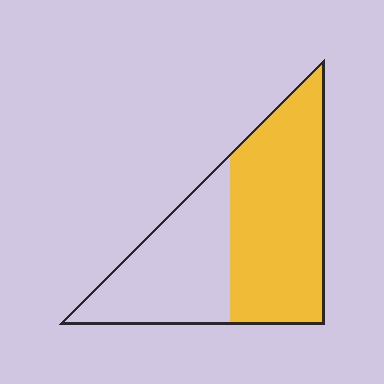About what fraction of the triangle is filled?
About three fifths (3/5).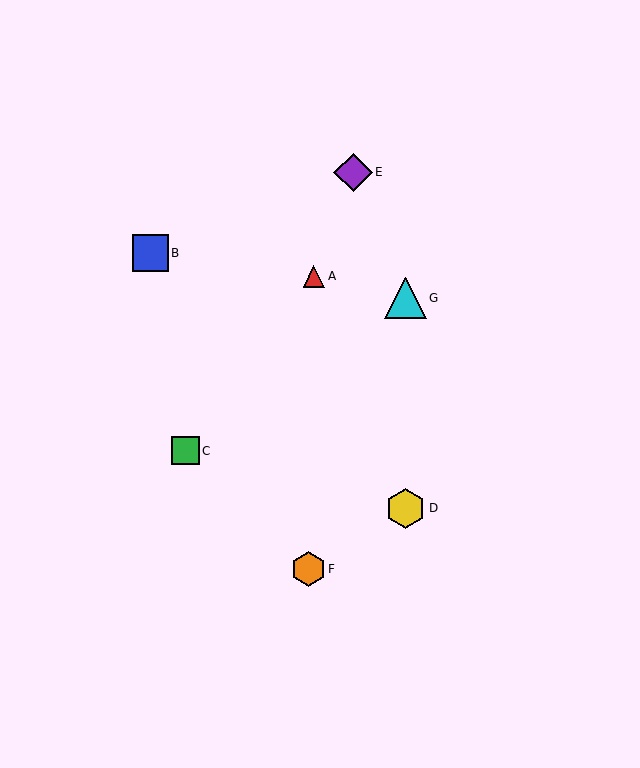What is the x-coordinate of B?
Object B is at x≈150.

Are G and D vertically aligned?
Yes, both are at x≈406.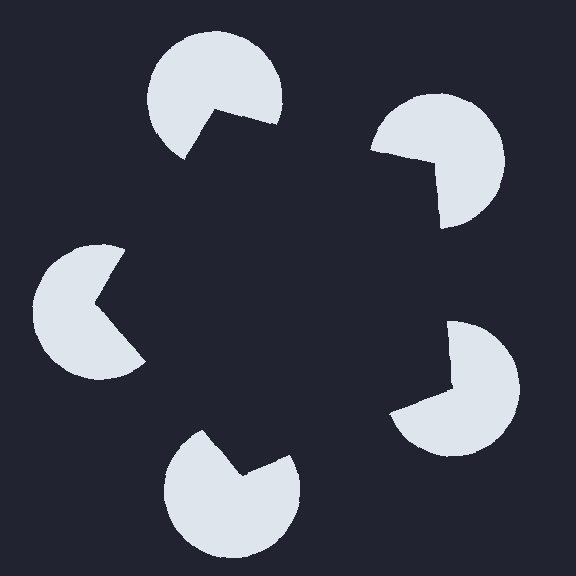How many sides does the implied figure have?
5 sides.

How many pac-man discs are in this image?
There are 5 — one at each vertex of the illusory pentagon.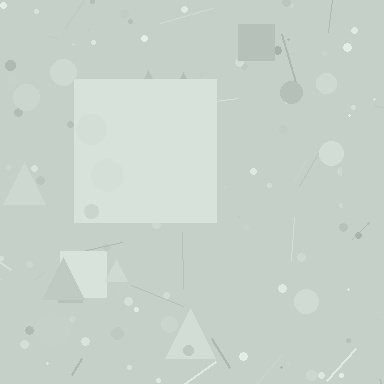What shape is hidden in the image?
A square is hidden in the image.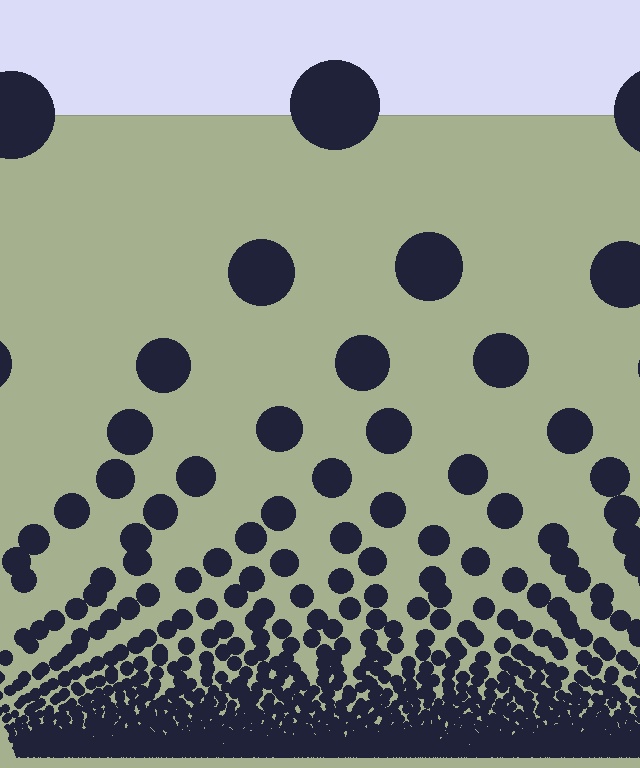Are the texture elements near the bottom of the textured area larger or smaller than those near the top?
Smaller. The gradient is inverted — elements near the bottom are smaller and denser.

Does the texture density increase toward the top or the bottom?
Density increases toward the bottom.